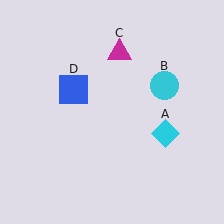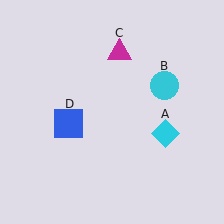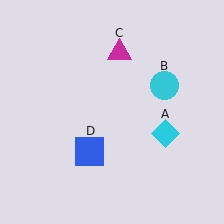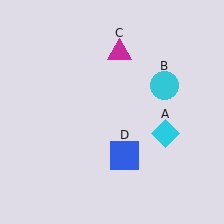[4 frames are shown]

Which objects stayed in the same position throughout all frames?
Cyan diamond (object A) and cyan circle (object B) and magenta triangle (object C) remained stationary.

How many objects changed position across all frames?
1 object changed position: blue square (object D).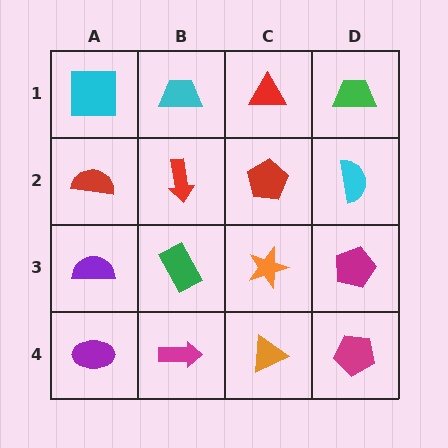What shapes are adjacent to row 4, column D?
A magenta pentagon (row 3, column D), an orange triangle (row 4, column C).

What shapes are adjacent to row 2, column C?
A red triangle (row 1, column C), an orange star (row 3, column C), a red arrow (row 2, column B), a cyan semicircle (row 2, column D).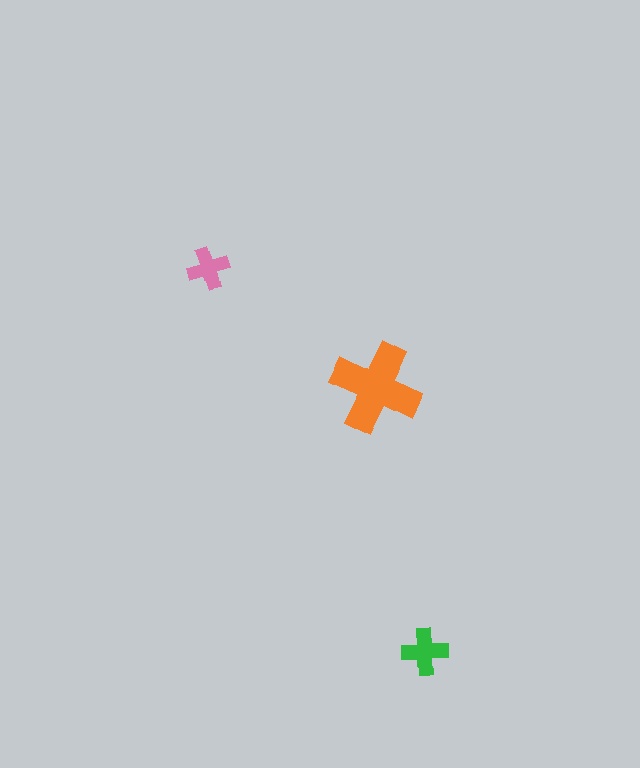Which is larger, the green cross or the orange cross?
The orange one.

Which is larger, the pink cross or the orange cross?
The orange one.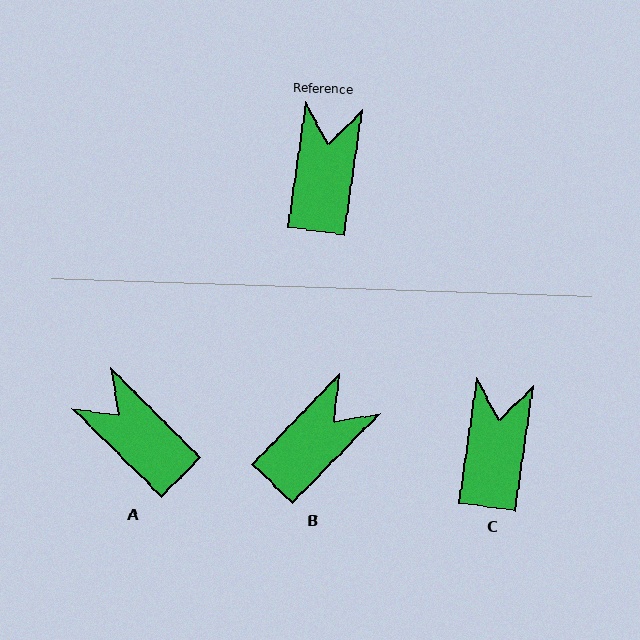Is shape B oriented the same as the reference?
No, it is off by about 36 degrees.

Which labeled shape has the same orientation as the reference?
C.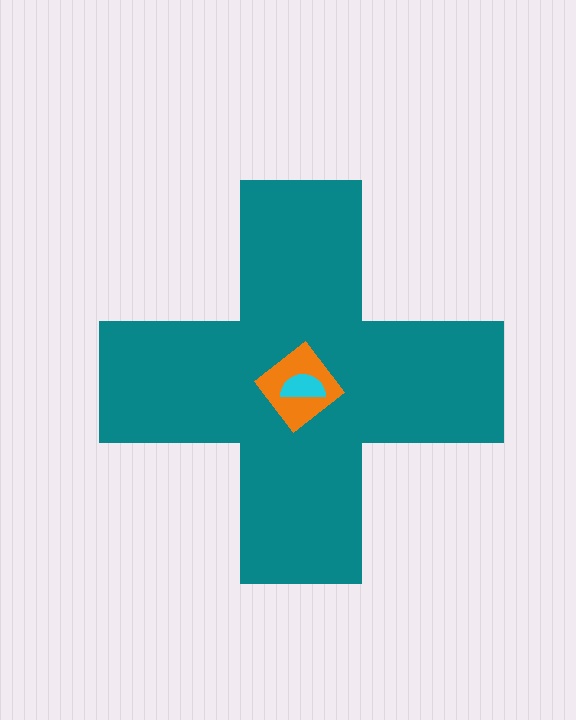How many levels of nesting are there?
3.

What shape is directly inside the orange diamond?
The cyan semicircle.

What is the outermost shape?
The teal cross.